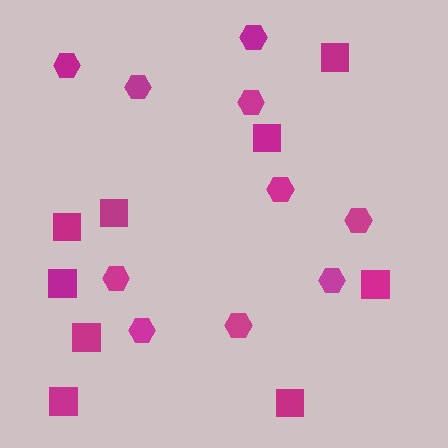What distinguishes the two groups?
There are 2 groups: one group of squares (9) and one group of hexagons (10).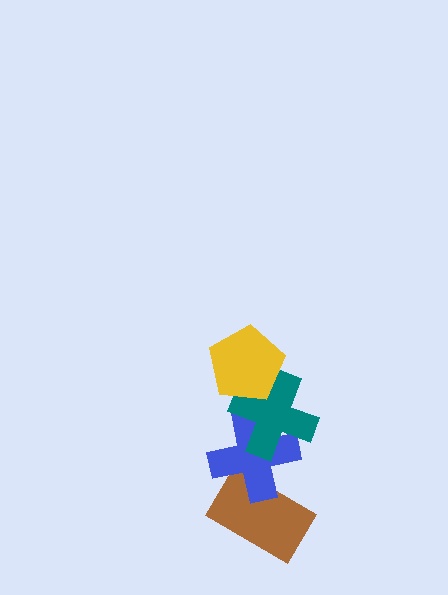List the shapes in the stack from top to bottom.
From top to bottom: the yellow pentagon, the teal cross, the blue cross, the brown rectangle.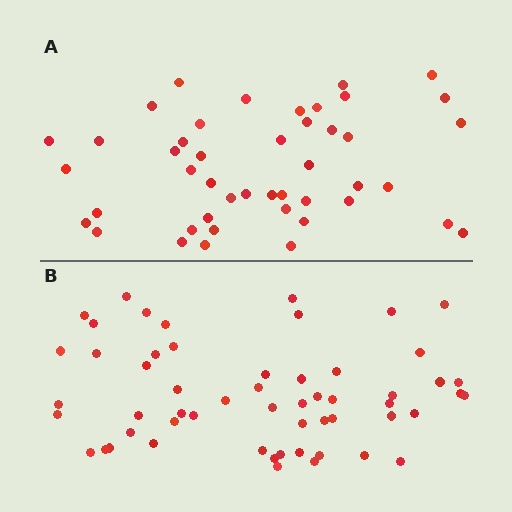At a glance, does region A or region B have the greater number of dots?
Region B (the bottom region) has more dots.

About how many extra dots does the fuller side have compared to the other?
Region B has roughly 12 or so more dots than region A.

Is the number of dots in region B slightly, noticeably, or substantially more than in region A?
Region B has only slightly more — the two regions are fairly close. The ratio is roughly 1.2 to 1.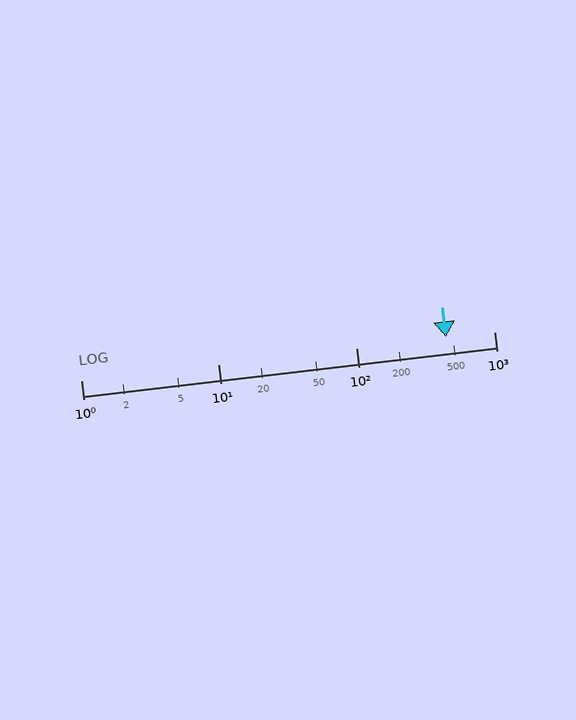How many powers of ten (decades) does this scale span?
The scale spans 3 decades, from 1 to 1000.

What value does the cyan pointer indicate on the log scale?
The pointer indicates approximately 450.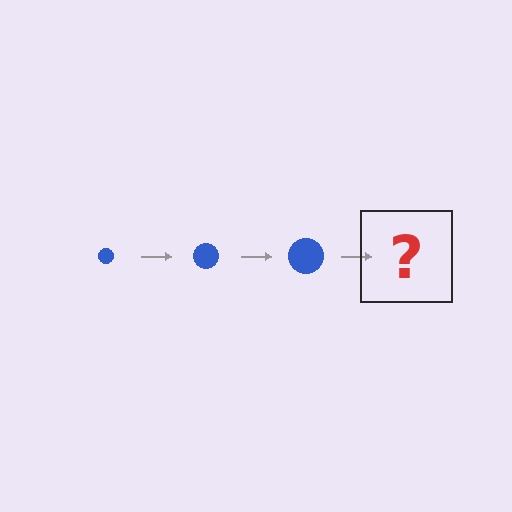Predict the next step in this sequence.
The next step is a blue circle, larger than the previous one.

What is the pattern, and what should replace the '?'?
The pattern is that the circle gets progressively larger each step. The '?' should be a blue circle, larger than the previous one.